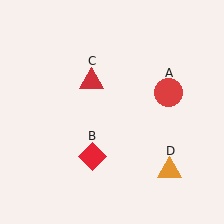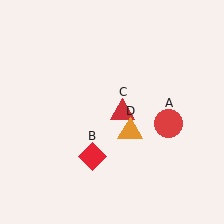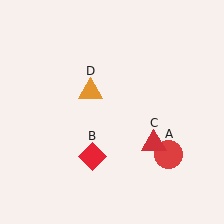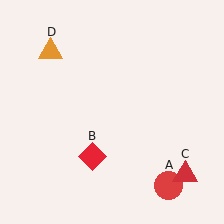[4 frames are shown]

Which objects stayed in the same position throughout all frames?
Red diamond (object B) remained stationary.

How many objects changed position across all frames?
3 objects changed position: red circle (object A), red triangle (object C), orange triangle (object D).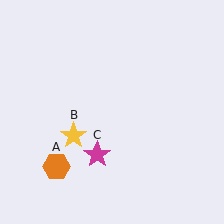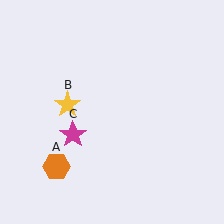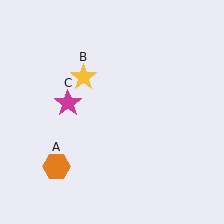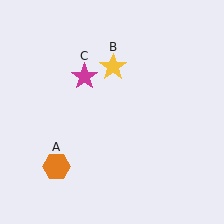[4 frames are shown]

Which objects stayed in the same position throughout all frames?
Orange hexagon (object A) remained stationary.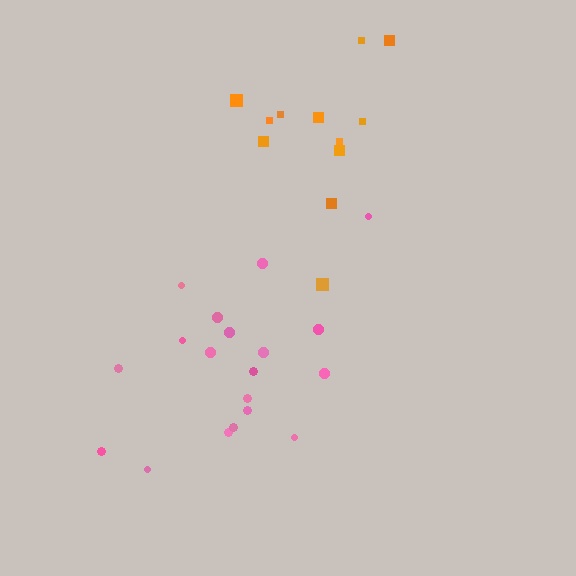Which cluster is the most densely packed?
Pink.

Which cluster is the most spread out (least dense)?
Orange.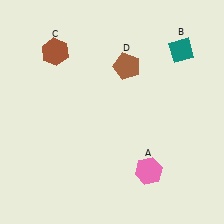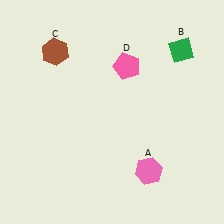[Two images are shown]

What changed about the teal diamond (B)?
In Image 1, B is teal. In Image 2, it changed to green.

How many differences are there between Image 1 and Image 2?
There are 2 differences between the two images.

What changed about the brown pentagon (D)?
In Image 1, D is brown. In Image 2, it changed to pink.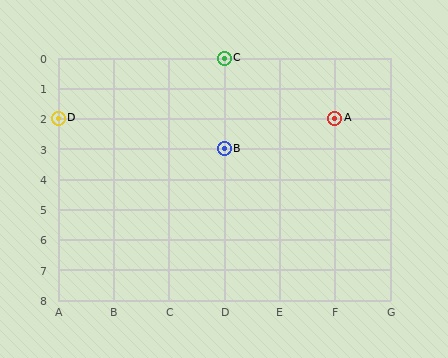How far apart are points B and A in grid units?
Points B and A are 2 columns and 1 row apart (about 2.2 grid units diagonally).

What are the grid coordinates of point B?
Point B is at grid coordinates (D, 3).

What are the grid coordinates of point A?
Point A is at grid coordinates (F, 2).